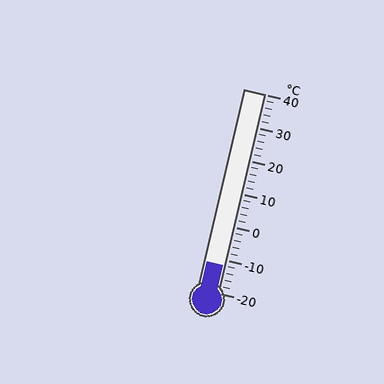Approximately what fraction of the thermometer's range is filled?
The thermometer is filled to approximately 15% of its range.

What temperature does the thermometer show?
The thermometer shows approximately -12°C.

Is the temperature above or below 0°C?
The temperature is below 0°C.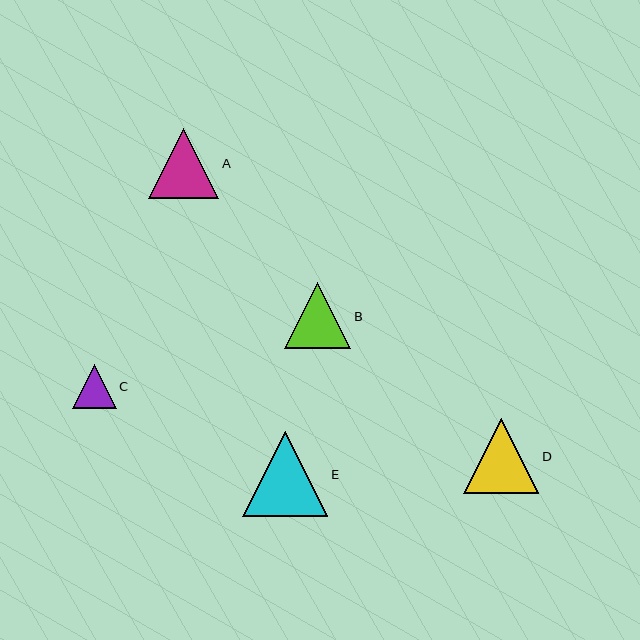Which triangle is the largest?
Triangle E is the largest with a size of approximately 85 pixels.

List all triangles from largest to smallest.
From largest to smallest: E, D, A, B, C.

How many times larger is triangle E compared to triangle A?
Triangle E is approximately 1.2 times the size of triangle A.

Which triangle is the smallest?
Triangle C is the smallest with a size of approximately 44 pixels.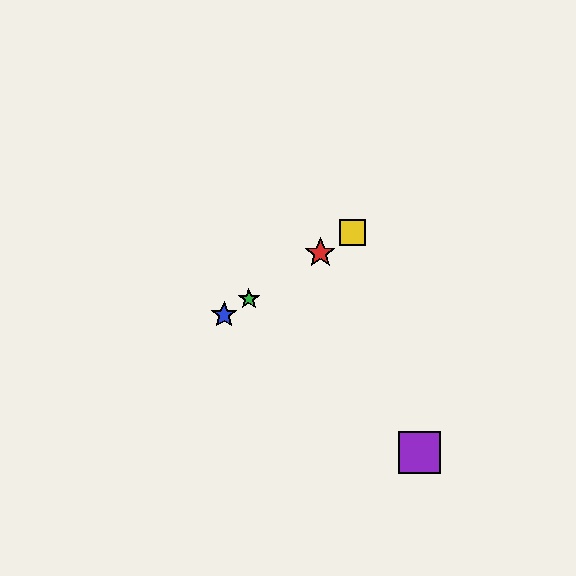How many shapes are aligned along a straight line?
4 shapes (the red star, the blue star, the green star, the yellow square) are aligned along a straight line.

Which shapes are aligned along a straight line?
The red star, the blue star, the green star, the yellow square are aligned along a straight line.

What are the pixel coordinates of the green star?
The green star is at (249, 299).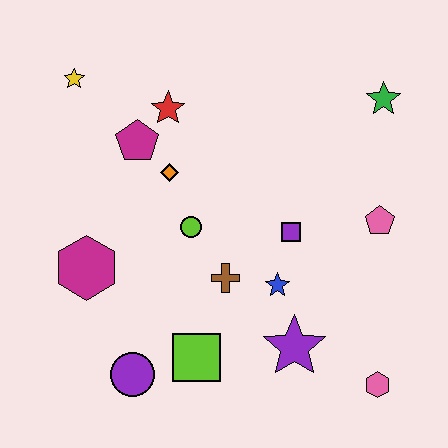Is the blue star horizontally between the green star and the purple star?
No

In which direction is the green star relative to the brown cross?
The green star is above the brown cross.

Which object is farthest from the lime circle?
The pink hexagon is farthest from the lime circle.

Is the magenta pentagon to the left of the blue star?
Yes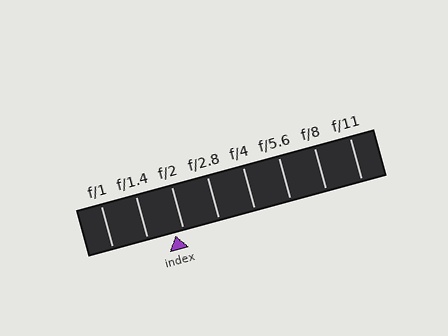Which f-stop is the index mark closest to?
The index mark is closest to f/2.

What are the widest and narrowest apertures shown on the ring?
The widest aperture shown is f/1 and the narrowest is f/11.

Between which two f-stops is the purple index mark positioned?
The index mark is between f/1.4 and f/2.